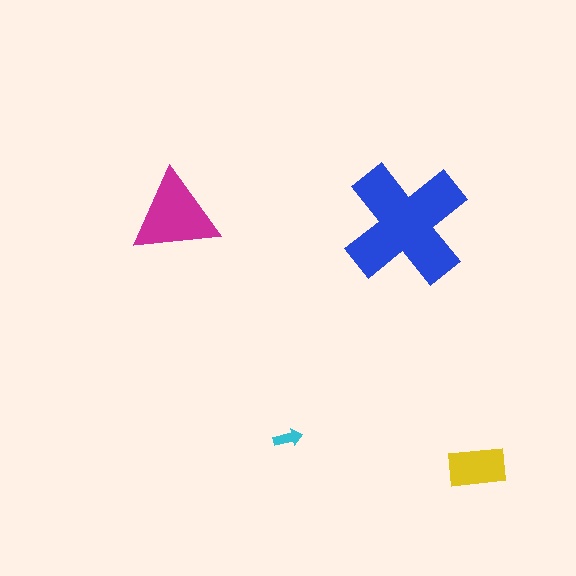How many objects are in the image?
There are 4 objects in the image.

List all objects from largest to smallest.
The blue cross, the magenta triangle, the yellow rectangle, the cyan arrow.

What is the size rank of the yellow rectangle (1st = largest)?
3rd.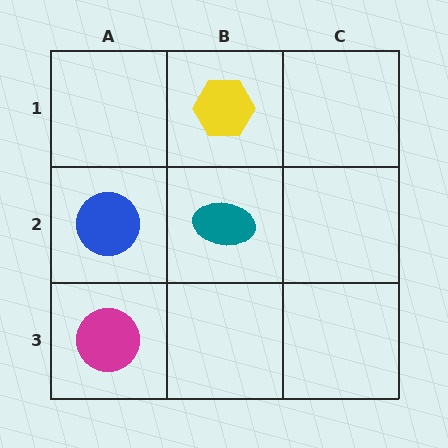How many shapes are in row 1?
1 shape.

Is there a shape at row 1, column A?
No, that cell is empty.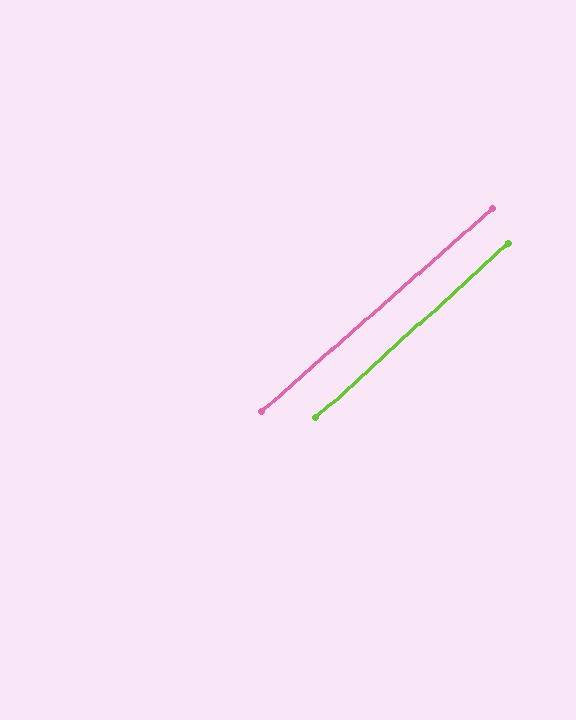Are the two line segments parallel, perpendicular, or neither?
Parallel — their directions differ by only 0.8°.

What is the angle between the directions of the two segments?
Approximately 1 degree.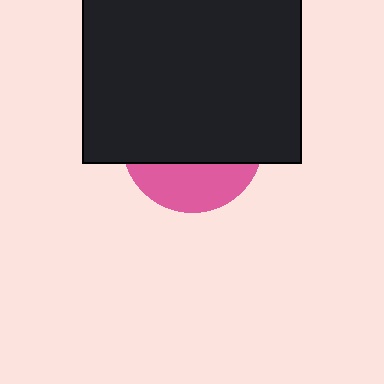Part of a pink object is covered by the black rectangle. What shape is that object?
It is a circle.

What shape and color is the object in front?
The object in front is a black rectangle.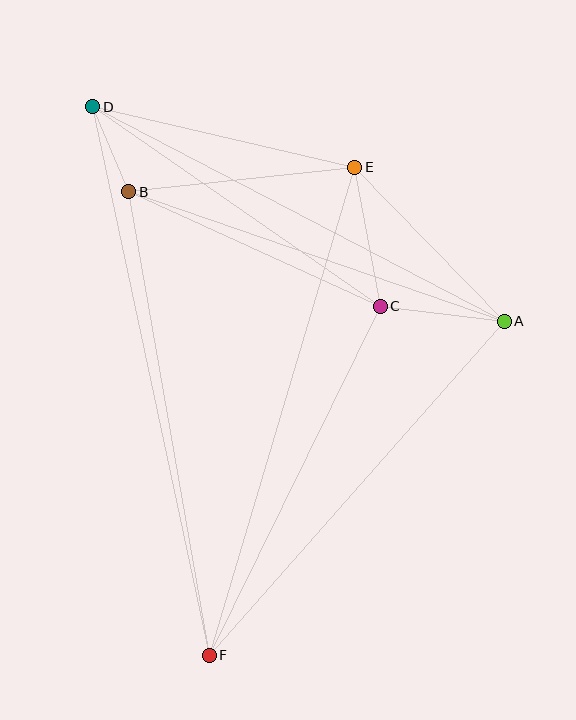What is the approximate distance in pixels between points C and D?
The distance between C and D is approximately 350 pixels.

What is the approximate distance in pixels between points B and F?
The distance between B and F is approximately 471 pixels.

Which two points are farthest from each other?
Points D and F are farthest from each other.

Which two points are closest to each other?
Points B and D are closest to each other.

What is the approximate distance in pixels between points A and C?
The distance between A and C is approximately 125 pixels.